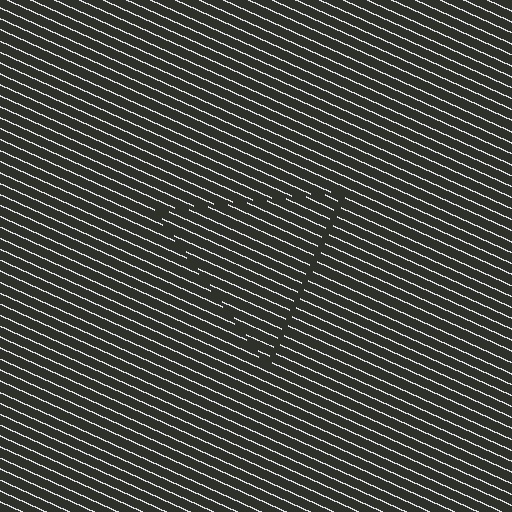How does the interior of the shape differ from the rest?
The interior of the shape contains the same grating, shifted by half a period — the contour is defined by the phase discontinuity where line-ends from the inner and outer gratings abut.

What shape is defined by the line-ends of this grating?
An illusory triangle. The interior of the shape contains the same grating, shifted by half a period — the contour is defined by the phase discontinuity where line-ends from the inner and outer gratings abut.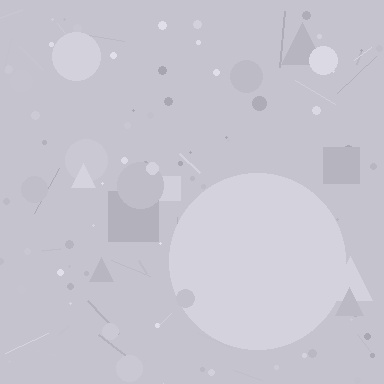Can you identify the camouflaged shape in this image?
The camouflaged shape is a circle.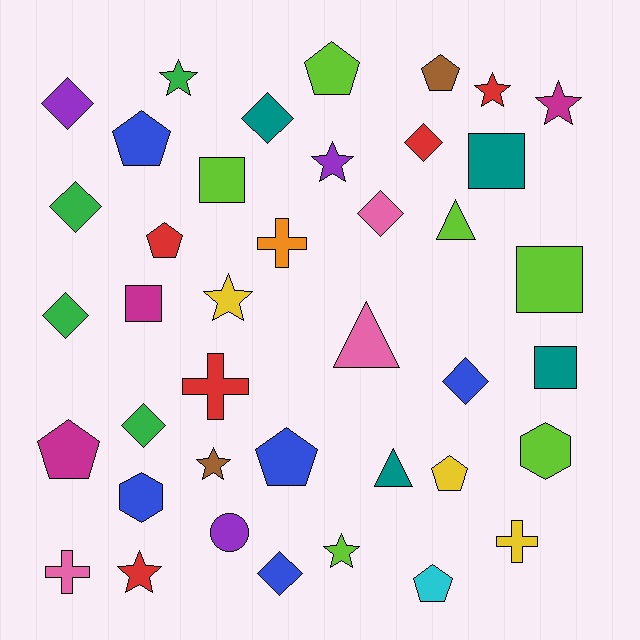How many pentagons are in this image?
There are 8 pentagons.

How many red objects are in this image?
There are 5 red objects.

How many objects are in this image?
There are 40 objects.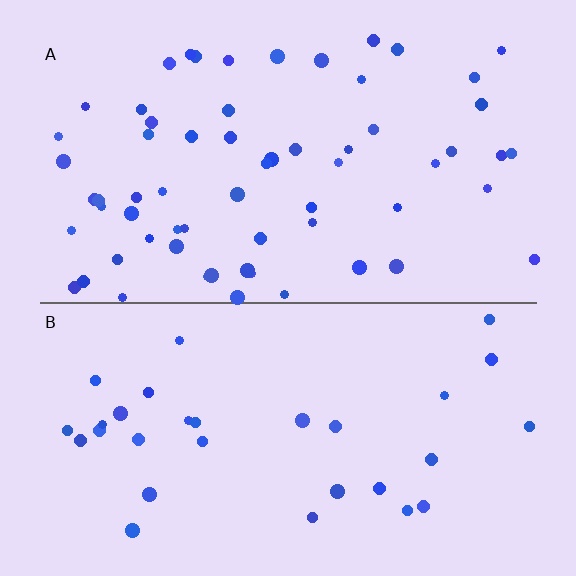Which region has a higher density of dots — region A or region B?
A (the top).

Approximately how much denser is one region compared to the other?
Approximately 2.1× — region A over region B.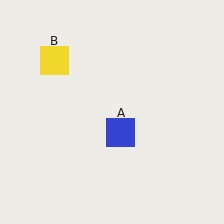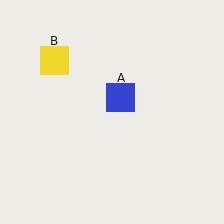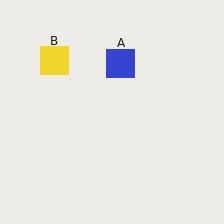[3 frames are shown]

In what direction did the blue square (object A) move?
The blue square (object A) moved up.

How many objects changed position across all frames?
1 object changed position: blue square (object A).